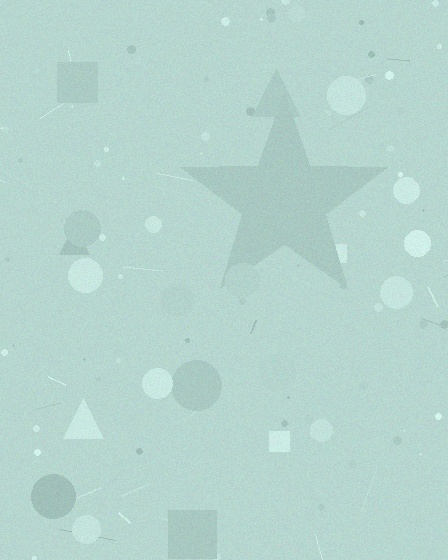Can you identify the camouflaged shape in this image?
The camouflaged shape is a star.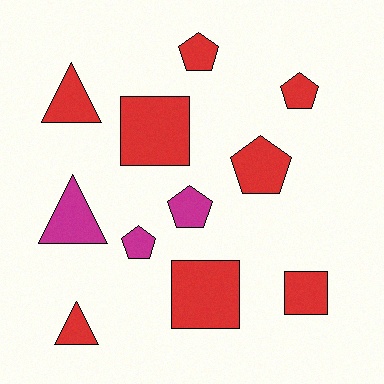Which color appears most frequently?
Red, with 8 objects.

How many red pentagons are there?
There are 3 red pentagons.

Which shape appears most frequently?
Pentagon, with 5 objects.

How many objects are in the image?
There are 11 objects.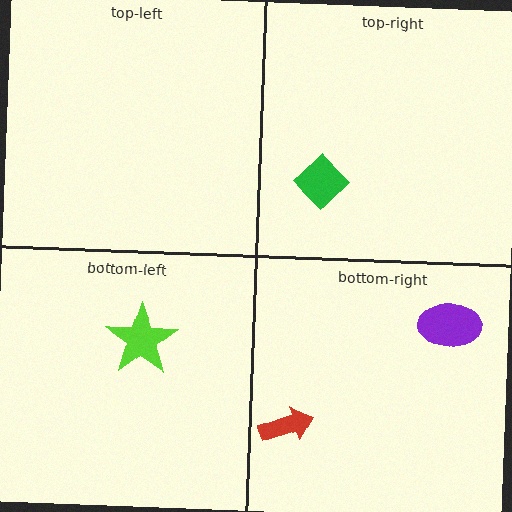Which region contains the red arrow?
The bottom-right region.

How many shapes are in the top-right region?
1.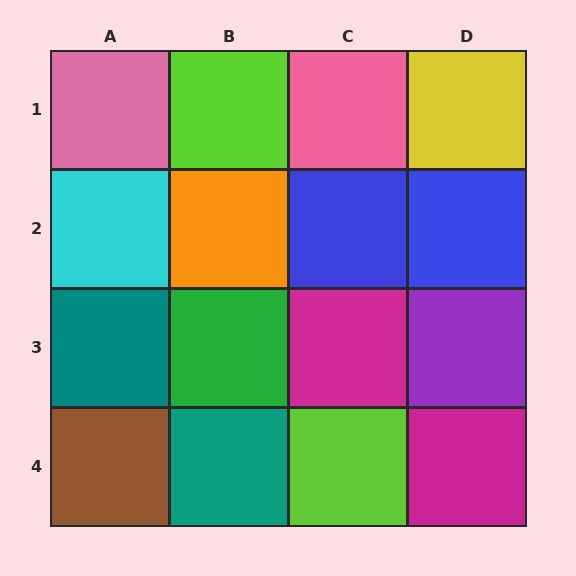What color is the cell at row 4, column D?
Magenta.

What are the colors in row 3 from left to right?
Teal, green, magenta, purple.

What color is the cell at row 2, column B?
Orange.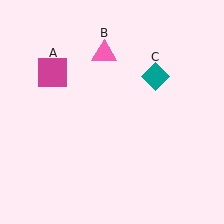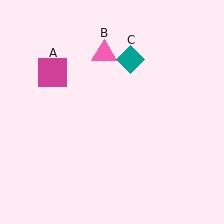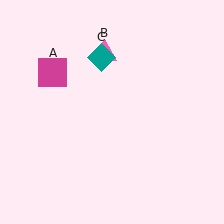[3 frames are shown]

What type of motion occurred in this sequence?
The teal diamond (object C) rotated counterclockwise around the center of the scene.